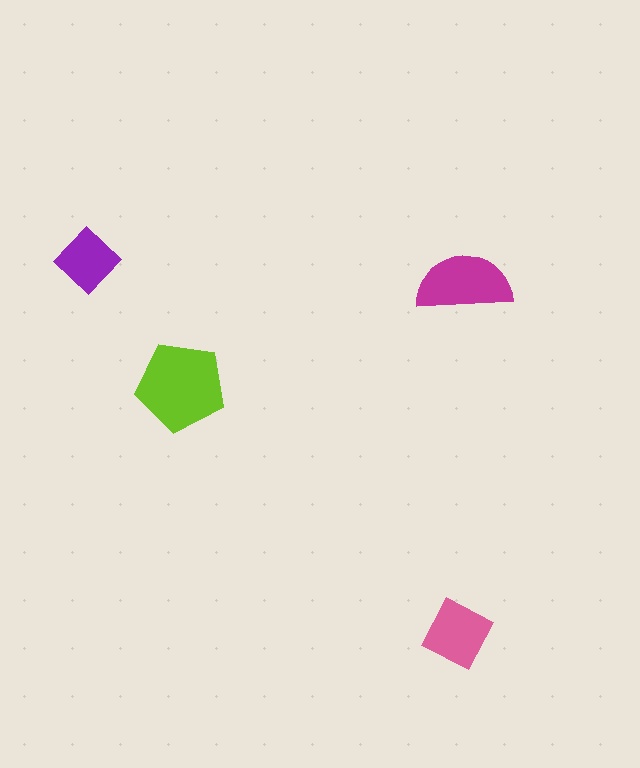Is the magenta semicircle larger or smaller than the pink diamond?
Larger.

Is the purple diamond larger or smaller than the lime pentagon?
Smaller.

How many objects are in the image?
There are 4 objects in the image.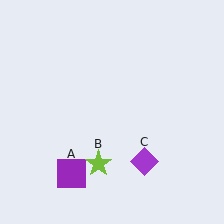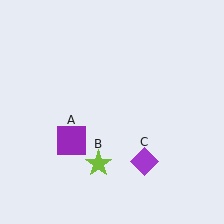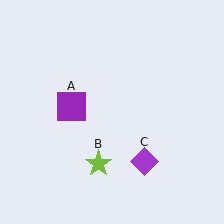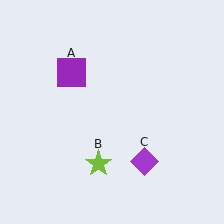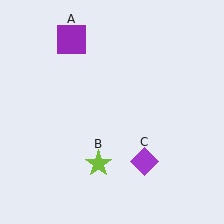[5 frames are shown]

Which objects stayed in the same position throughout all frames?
Lime star (object B) and purple diamond (object C) remained stationary.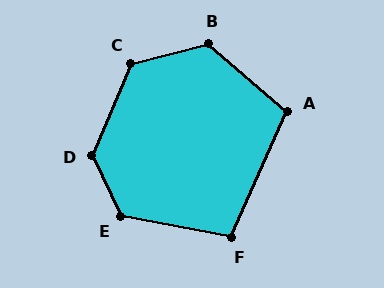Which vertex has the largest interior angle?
D, at approximately 131 degrees.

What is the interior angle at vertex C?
Approximately 127 degrees (obtuse).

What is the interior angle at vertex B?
Approximately 126 degrees (obtuse).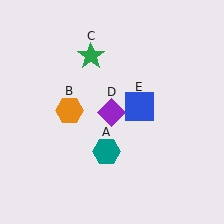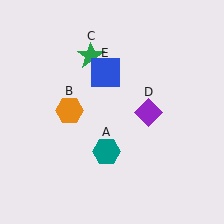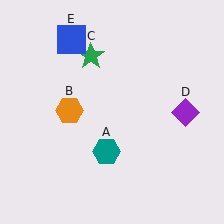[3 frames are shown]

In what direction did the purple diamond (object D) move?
The purple diamond (object D) moved right.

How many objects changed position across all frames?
2 objects changed position: purple diamond (object D), blue square (object E).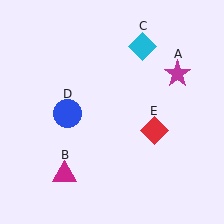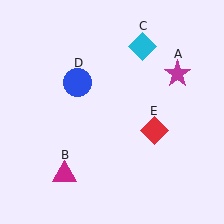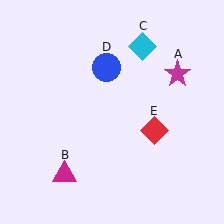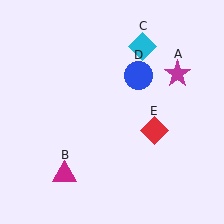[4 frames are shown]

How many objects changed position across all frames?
1 object changed position: blue circle (object D).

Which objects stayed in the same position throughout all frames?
Magenta star (object A) and magenta triangle (object B) and cyan diamond (object C) and red diamond (object E) remained stationary.